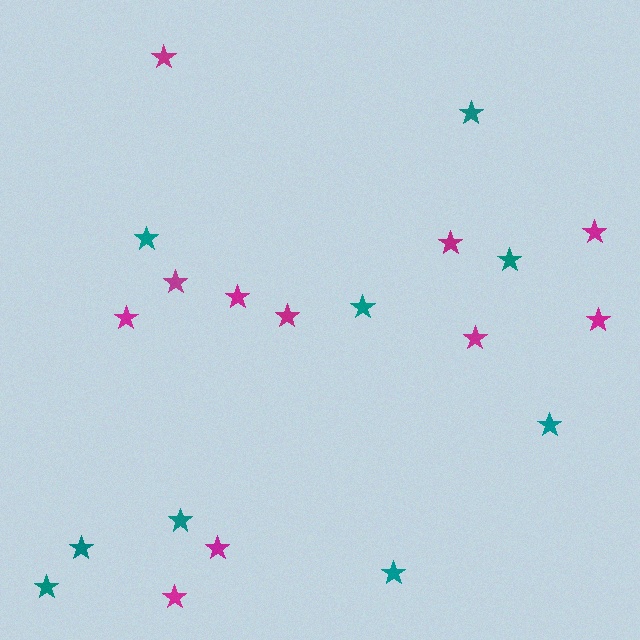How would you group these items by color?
There are 2 groups: one group of teal stars (9) and one group of magenta stars (11).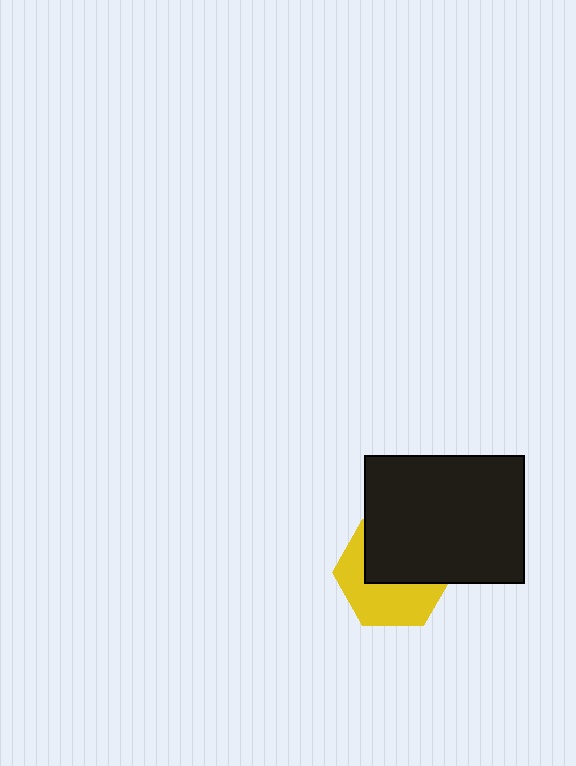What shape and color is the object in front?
The object in front is a black rectangle.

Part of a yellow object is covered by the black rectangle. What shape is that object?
It is a hexagon.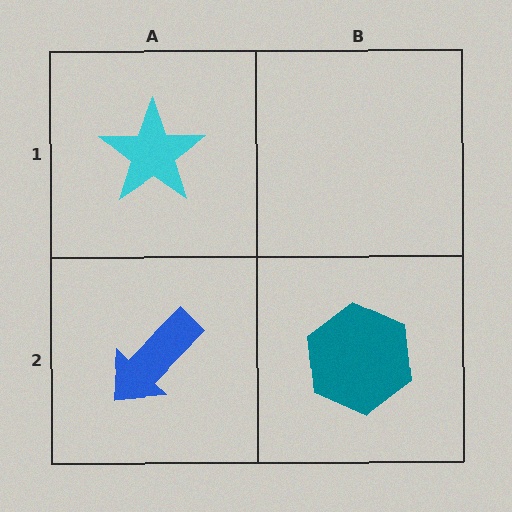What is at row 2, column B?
A teal hexagon.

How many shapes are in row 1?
1 shape.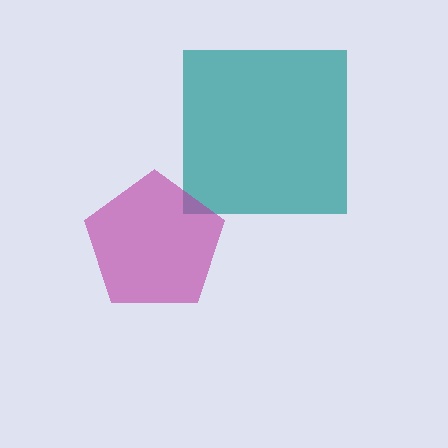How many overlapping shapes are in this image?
There are 2 overlapping shapes in the image.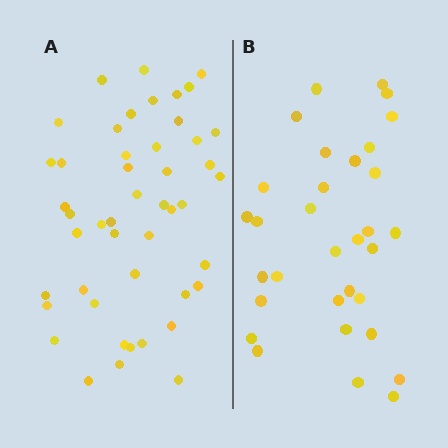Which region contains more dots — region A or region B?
Region A (the left region) has more dots.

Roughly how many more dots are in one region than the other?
Region A has approximately 15 more dots than region B.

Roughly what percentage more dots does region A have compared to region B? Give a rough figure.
About 45% more.